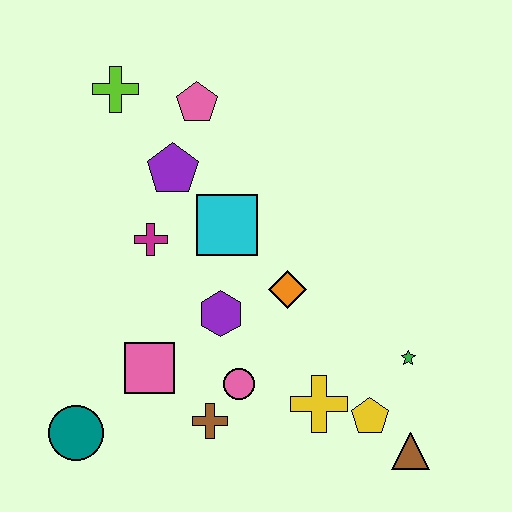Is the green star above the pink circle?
Yes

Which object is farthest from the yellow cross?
The lime cross is farthest from the yellow cross.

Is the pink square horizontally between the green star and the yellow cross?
No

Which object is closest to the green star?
The yellow pentagon is closest to the green star.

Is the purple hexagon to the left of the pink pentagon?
No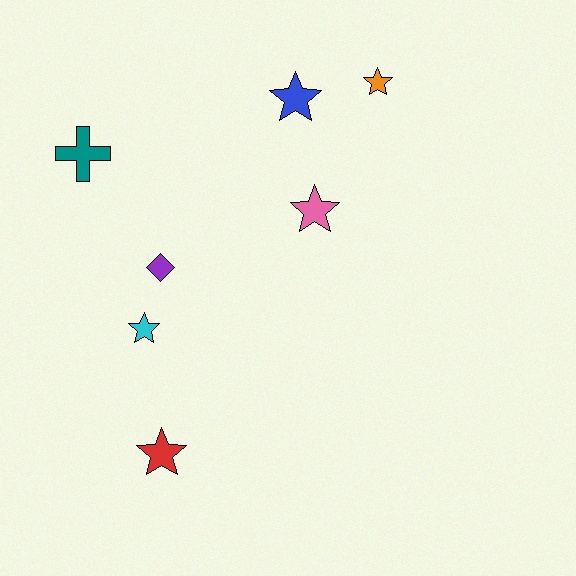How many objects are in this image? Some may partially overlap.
There are 7 objects.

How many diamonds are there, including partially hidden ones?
There is 1 diamond.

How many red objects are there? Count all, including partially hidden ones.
There is 1 red object.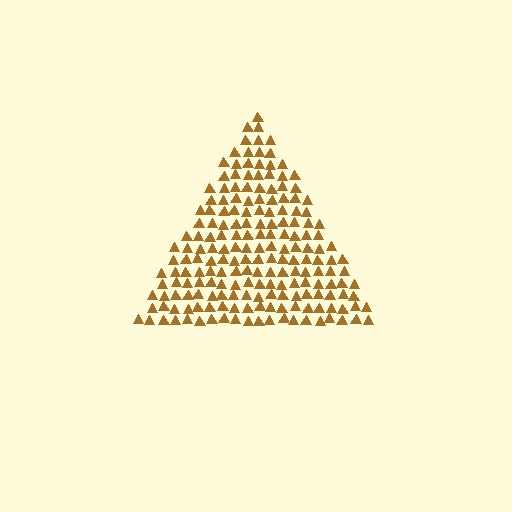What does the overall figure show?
The overall figure shows a triangle.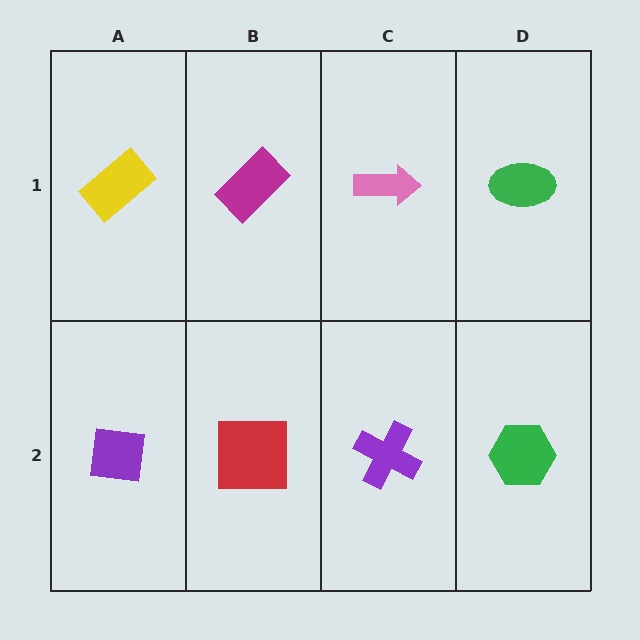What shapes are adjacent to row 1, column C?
A purple cross (row 2, column C), a magenta rectangle (row 1, column B), a green ellipse (row 1, column D).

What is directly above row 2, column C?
A pink arrow.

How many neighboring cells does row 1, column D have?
2.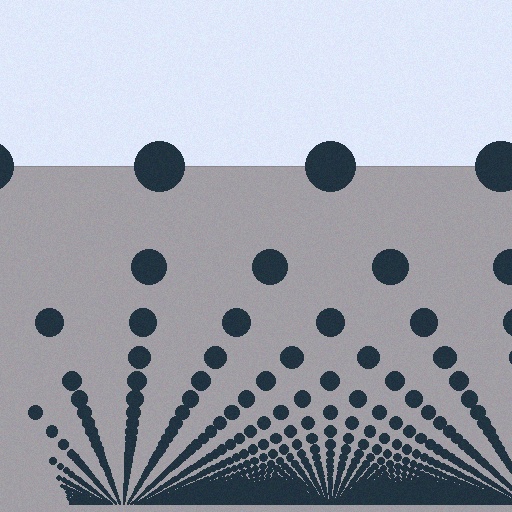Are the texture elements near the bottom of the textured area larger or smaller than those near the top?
Smaller. The gradient is inverted — elements near the bottom are smaller and denser.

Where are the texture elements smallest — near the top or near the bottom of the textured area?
Near the bottom.